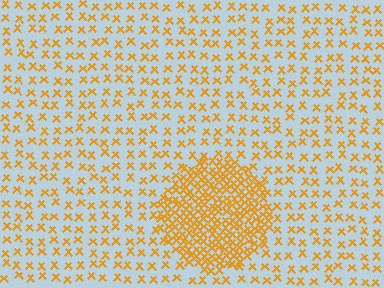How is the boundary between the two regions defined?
The boundary is defined by a change in element density (approximately 3.0x ratio). All elements are the same color, size, and shape.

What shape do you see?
I see a circle.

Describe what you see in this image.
The image contains small orange elements arranged at two different densities. A circle-shaped region is visible where the elements are more densely packed than the surrounding area.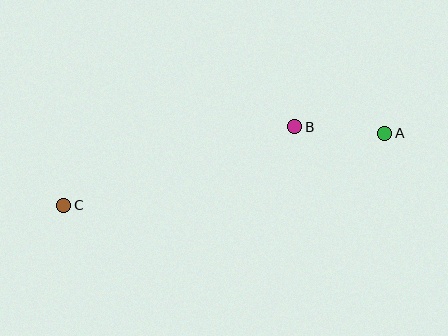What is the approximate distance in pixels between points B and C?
The distance between B and C is approximately 244 pixels.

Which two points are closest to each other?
Points A and B are closest to each other.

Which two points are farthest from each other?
Points A and C are farthest from each other.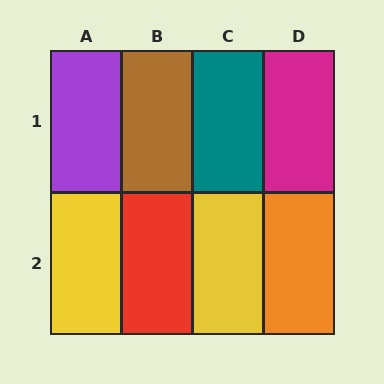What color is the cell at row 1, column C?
Teal.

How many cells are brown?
1 cell is brown.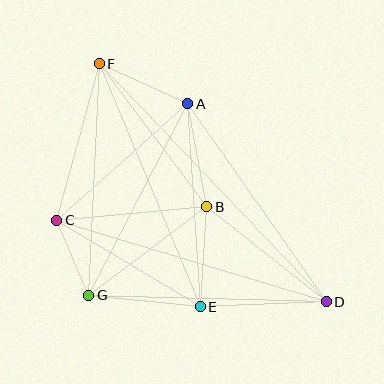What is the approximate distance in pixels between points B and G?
The distance between B and G is approximately 148 pixels.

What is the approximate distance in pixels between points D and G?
The distance between D and G is approximately 238 pixels.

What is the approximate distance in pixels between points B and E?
The distance between B and E is approximately 100 pixels.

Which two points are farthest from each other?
Points D and F are farthest from each other.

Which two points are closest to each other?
Points C and G are closest to each other.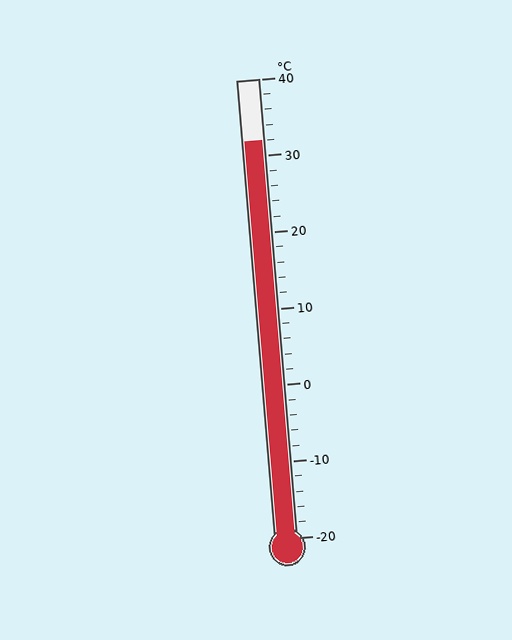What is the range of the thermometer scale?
The thermometer scale ranges from -20°C to 40°C.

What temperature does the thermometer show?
The thermometer shows approximately 32°C.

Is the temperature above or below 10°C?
The temperature is above 10°C.